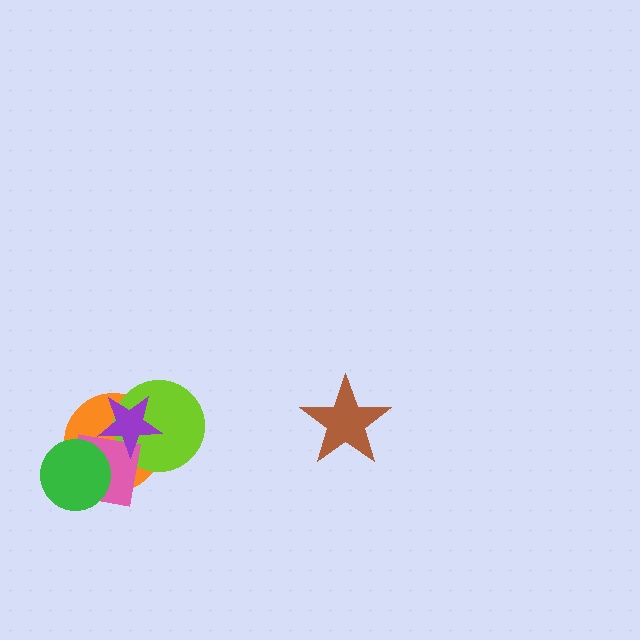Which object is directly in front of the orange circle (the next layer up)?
The lime circle is directly in front of the orange circle.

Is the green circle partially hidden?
No, no other shape covers it.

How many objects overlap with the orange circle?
4 objects overlap with the orange circle.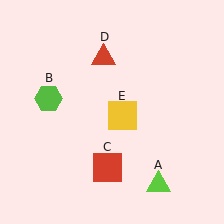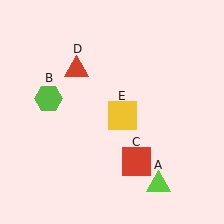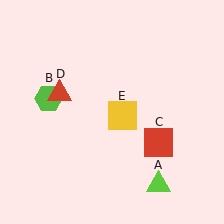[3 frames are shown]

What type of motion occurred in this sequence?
The red square (object C), red triangle (object D) rotated counterclockwise around the center of the scene.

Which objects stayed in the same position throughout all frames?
Lime triangle (object A) and lime hexagon (object B) and yellow square (object E) remained stationary.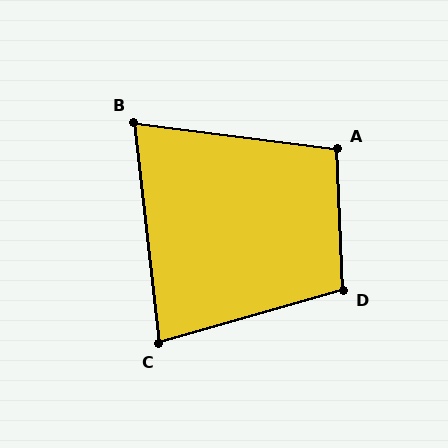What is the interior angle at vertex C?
Approximately 80 degrees (acute).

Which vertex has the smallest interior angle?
B, at approximately 76 degrees.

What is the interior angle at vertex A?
Approximately 100 degrees (obtuse).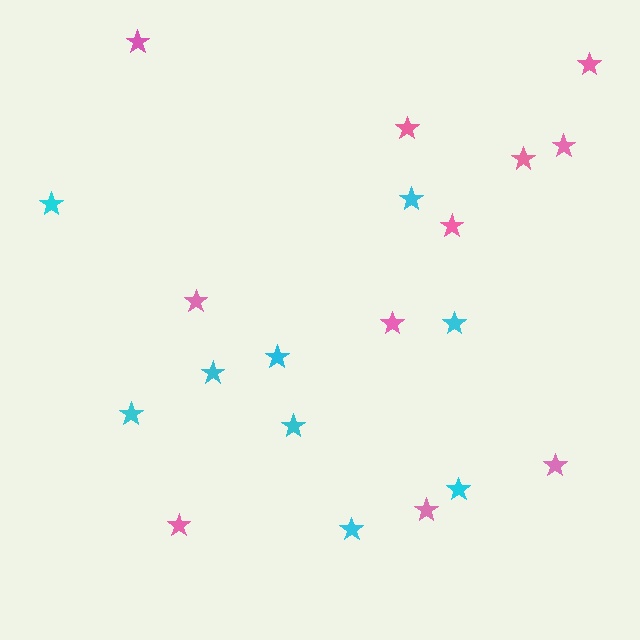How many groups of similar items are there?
There are 2 groups: one group of pink stars (11) and one group of cyan stars (9).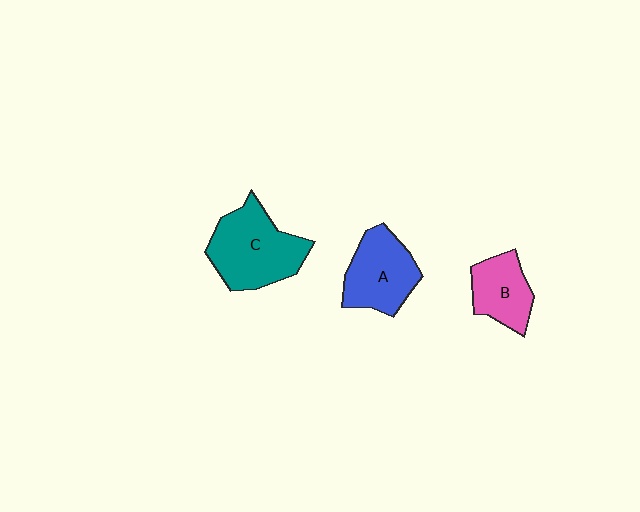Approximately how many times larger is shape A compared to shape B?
Approximately 1.3 times.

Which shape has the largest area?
Shape C (teal).